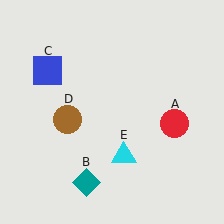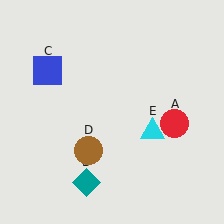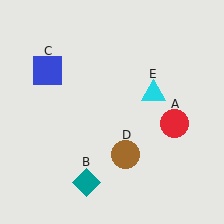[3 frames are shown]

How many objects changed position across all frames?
2 objects changed position: brown circle (object D), cyan triangle (object E).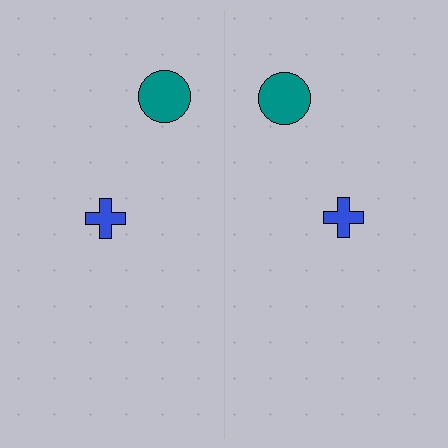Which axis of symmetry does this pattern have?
The pattern has a vertical axis of symmetry running through the center of the image.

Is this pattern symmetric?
Yes, this pattern has bilateral (reflection) symmetry.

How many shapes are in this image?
There are 4 shapes in this image.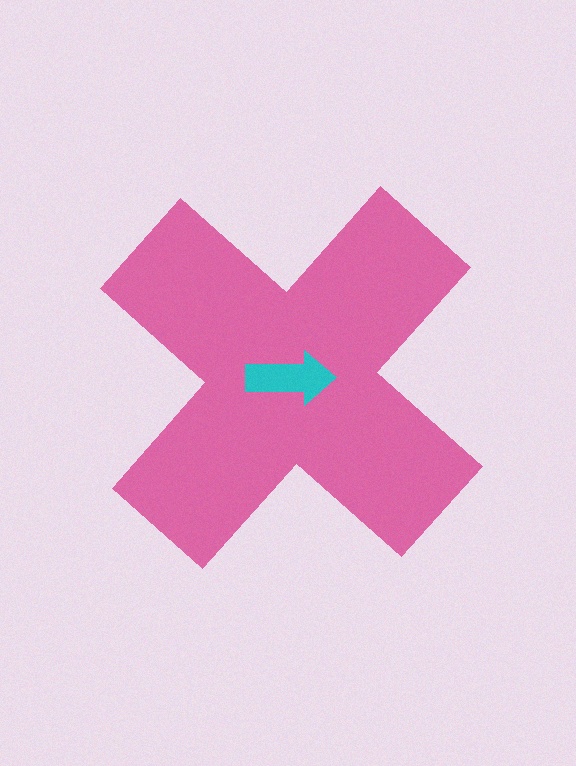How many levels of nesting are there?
2.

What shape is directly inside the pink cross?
The cyan arrow.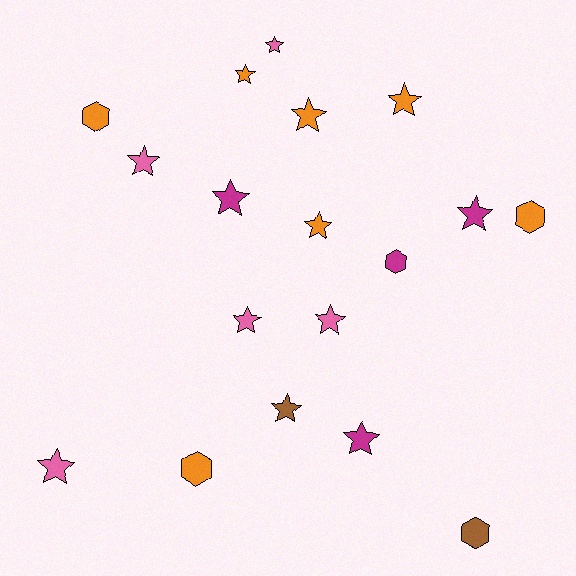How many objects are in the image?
There are 18 objects.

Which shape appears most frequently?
Star, with 13 objects.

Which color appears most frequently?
Orange, with 7 objects.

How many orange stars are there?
There are 4 orange stars.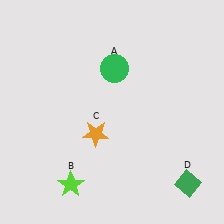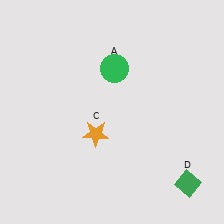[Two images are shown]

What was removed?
The lime star (B) was removed in Image 2.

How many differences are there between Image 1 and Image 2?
There is 1 difference between the two images.